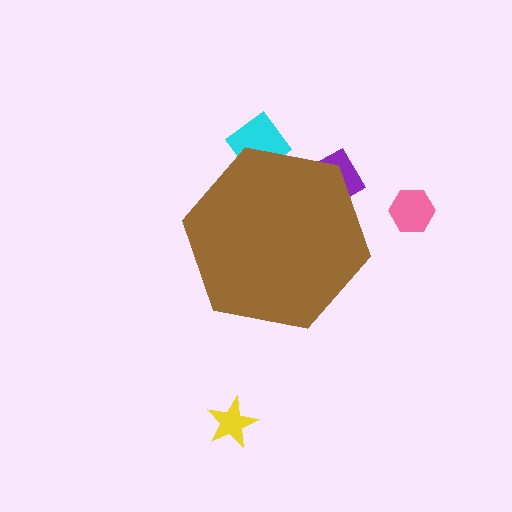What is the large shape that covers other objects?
A brown hexagon.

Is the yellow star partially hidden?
No, the yellow star is fully visible.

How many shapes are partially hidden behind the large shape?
2 shapes are partially hidden.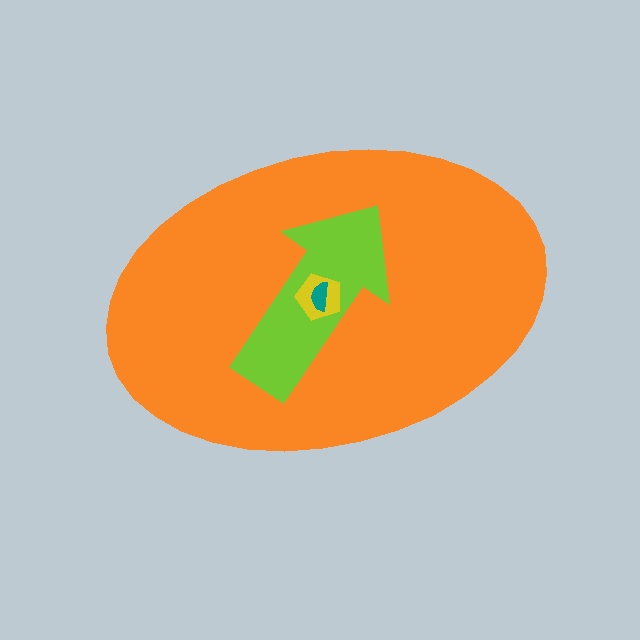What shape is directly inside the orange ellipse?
The lime arrow.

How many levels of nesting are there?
4.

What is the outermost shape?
The orange ellipse.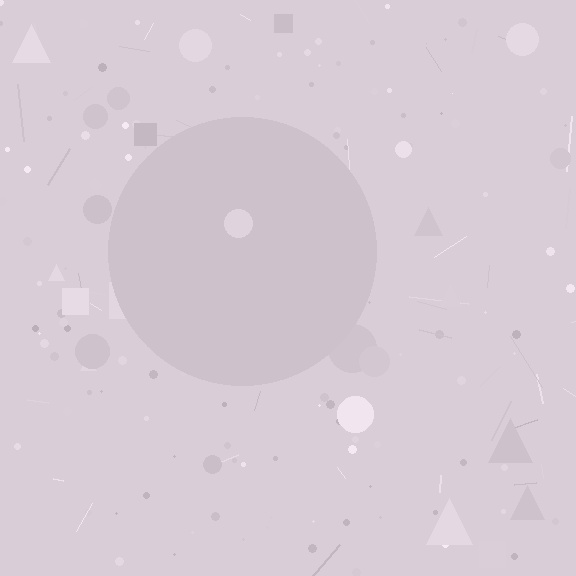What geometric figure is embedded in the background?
A circle is embedded in the background.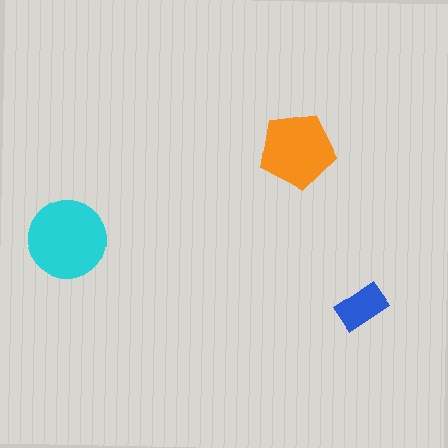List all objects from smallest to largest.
The blue rectangle, the orange pentagon, the cyan circle.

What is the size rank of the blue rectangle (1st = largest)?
3rd.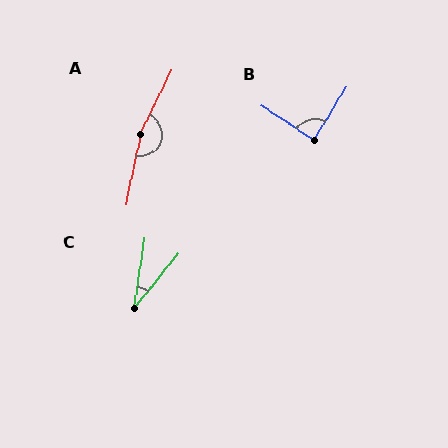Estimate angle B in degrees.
Approximately 88 degrees.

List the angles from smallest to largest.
C (30°), B (88°), A (166°).